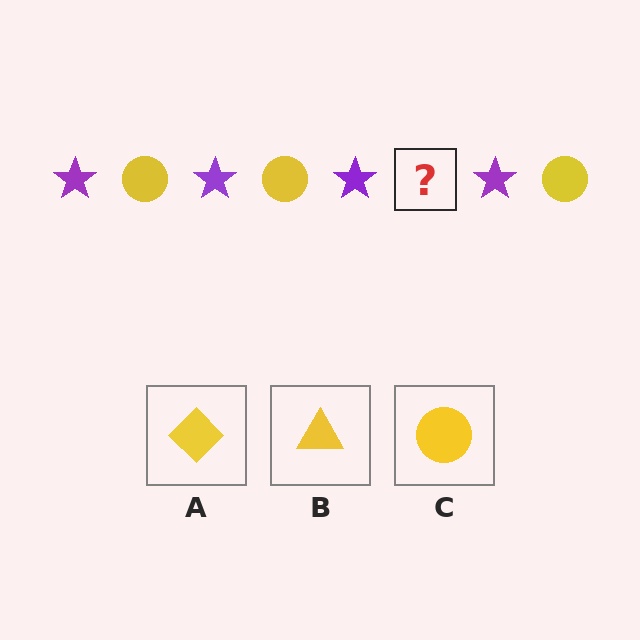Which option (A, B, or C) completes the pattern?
C.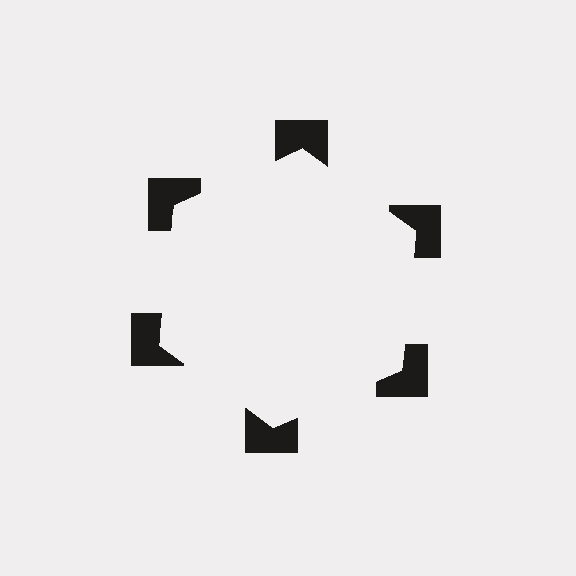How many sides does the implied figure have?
6 sides.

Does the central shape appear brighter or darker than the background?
It typically appears slightly brighter than the background, even though no actual brightness change is drawn.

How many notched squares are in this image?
There are 6 — one at each vertex of the illusory hexagon.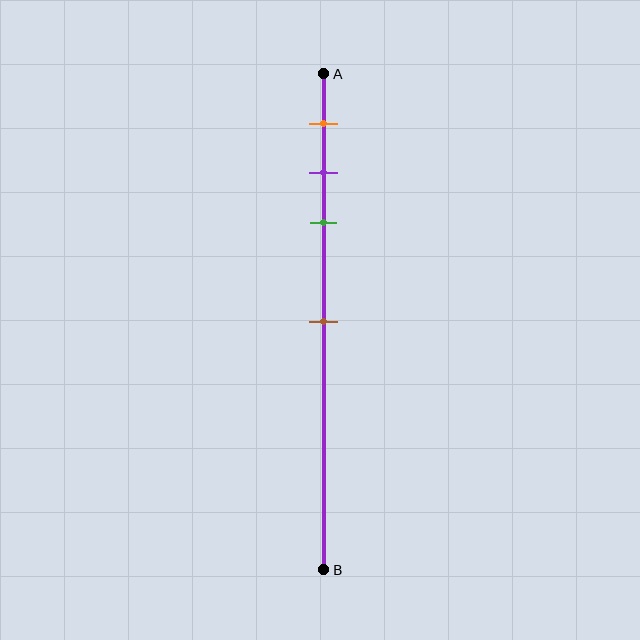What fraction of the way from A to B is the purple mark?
The purple mark is approximately 20% (0.2) of the way from A to B.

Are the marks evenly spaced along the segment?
No, the marks are not evenly spaced.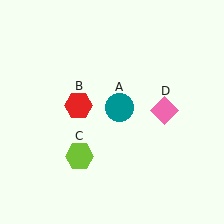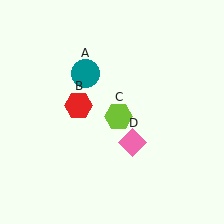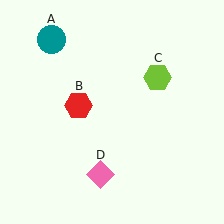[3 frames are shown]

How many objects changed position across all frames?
3 objects changed position: teal circle (object A), lime hexagon (object C), pink diamond (object D).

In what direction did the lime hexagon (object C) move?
The lime hexagon (object C) moved up and to the right.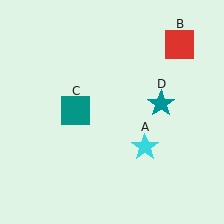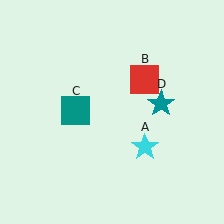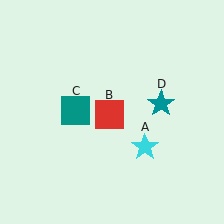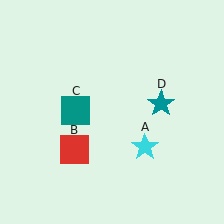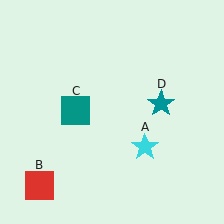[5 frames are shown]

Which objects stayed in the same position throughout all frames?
Cyan star (object A) and teal square (object C) and teal star (object D) remained stationary.